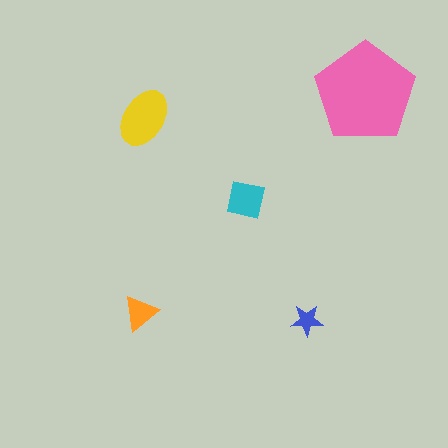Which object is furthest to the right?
The pink pentagon is rightmost.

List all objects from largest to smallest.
The pink pentagon, the yellow ellipse, the cyan square, the orange triangle, the blue star.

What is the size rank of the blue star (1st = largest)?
5th.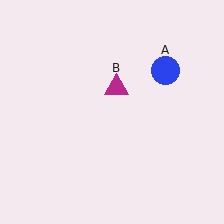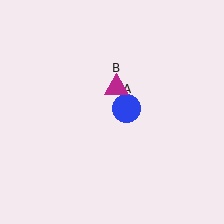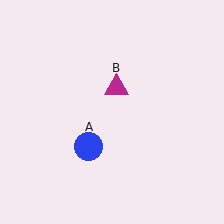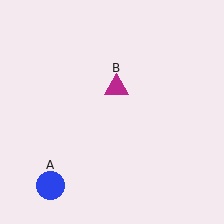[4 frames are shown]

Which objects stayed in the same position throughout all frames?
Magenta triangle (object B) remained stationary.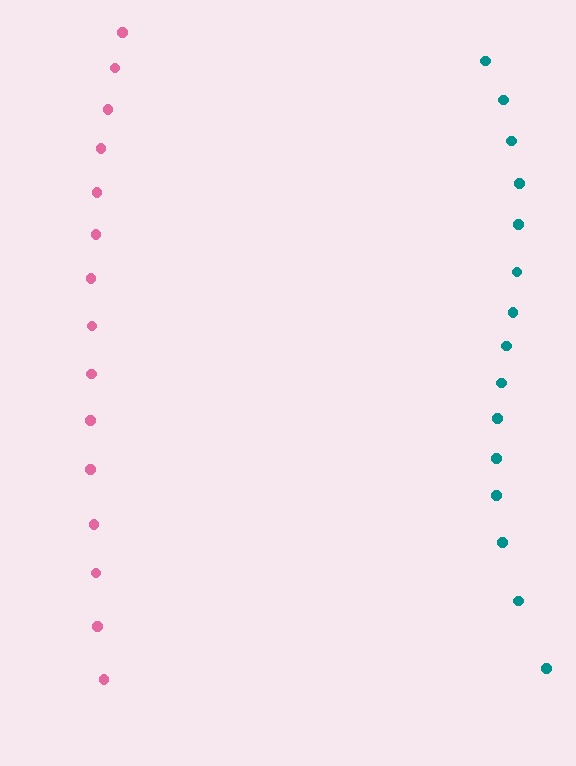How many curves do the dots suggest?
There are 2 distinct paths.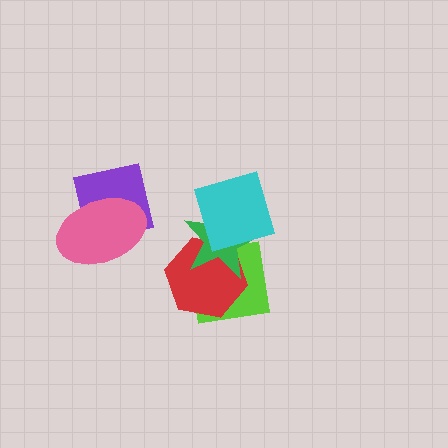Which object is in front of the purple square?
The pink ellipse is in front of the purple square.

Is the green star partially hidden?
Yes, it is partially covered by another shape.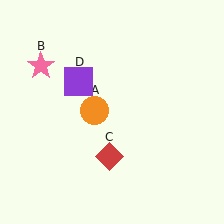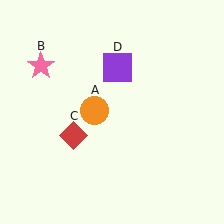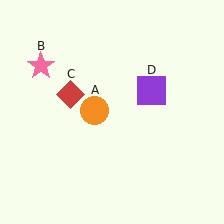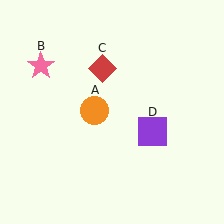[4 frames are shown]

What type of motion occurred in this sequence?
The red diamond (object C), purple square (object D) rotated clockwise around the center of the scene.